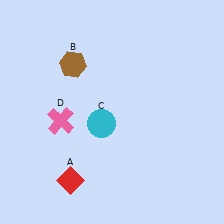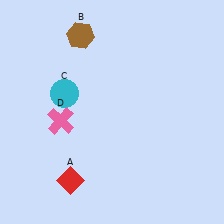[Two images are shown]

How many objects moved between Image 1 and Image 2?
2 objects moved between the two images.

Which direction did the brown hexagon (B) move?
The brown hexagon (B) moved up.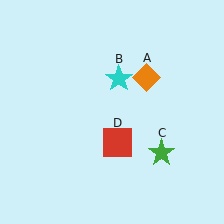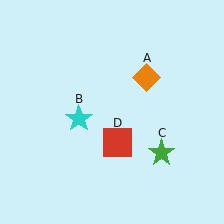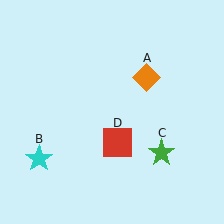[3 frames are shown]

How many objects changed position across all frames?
1 object changed position: cyan star (object B).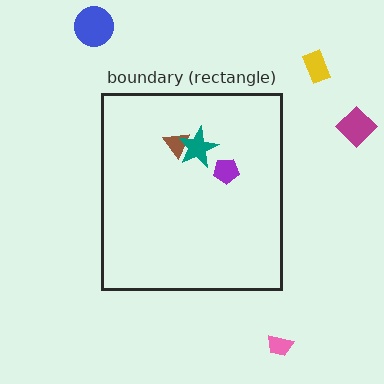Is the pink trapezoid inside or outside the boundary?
Outside.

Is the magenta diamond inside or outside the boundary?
Outside.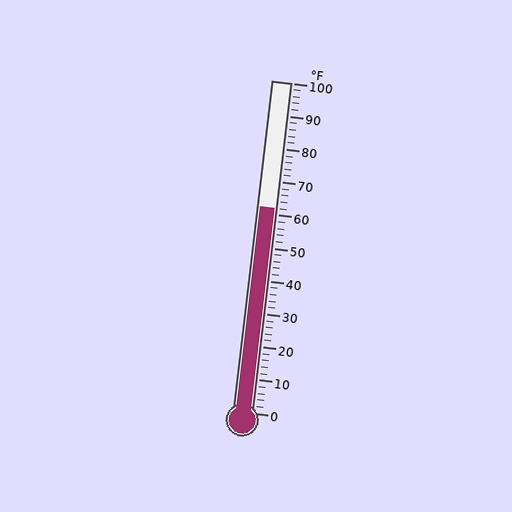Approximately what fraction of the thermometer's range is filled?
The thermometer is filled to approximately 60% of its range.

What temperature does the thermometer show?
The thermometer shows approximately 62°F.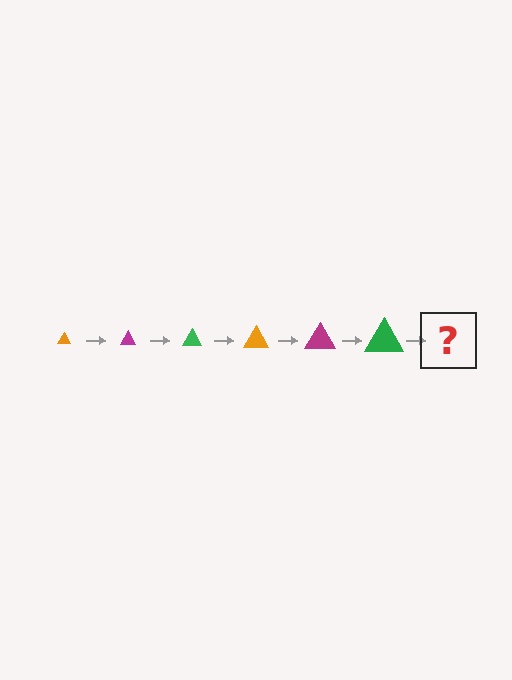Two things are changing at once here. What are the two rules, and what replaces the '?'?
The two rules are that the triangle grows larger each step and the color cycles through orange, magenta, and green. The '?' should be an orange triangle, larger than the previous one.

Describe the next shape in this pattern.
It should be an orange triangle, larger than the previous one.